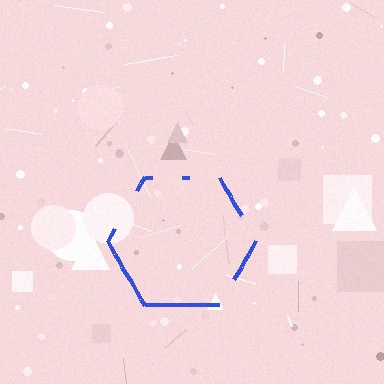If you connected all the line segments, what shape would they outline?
They would outline a hexagon.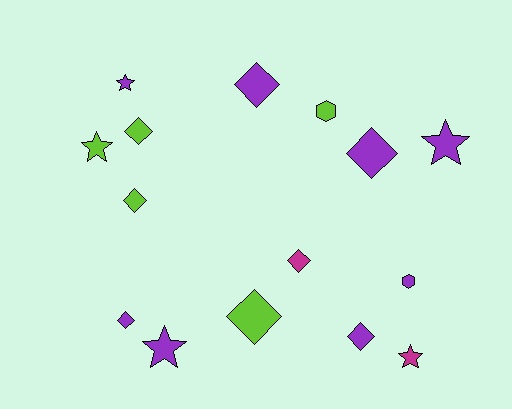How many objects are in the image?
There are 15 objects.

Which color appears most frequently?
Purple, with 8 objects.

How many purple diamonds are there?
There are 4 purple diamonds.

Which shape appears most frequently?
Diamond, with 8 objects.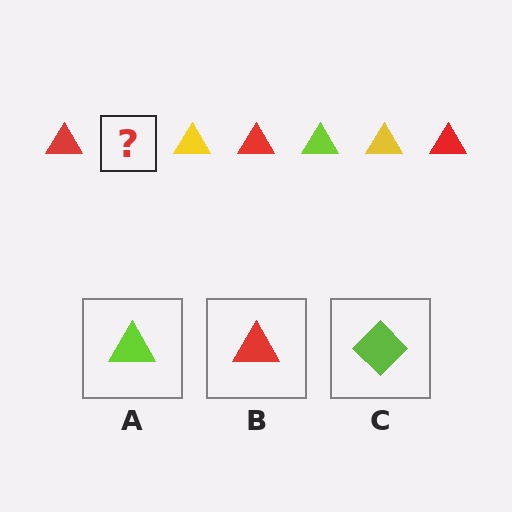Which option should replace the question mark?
Option A.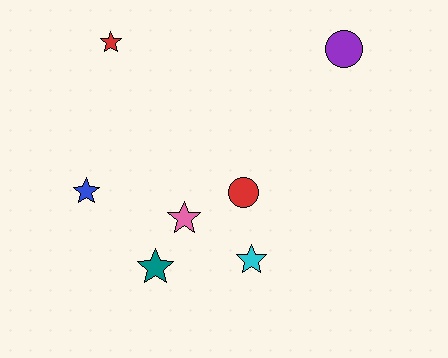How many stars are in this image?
There are 5 stars.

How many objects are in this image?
There are 7 objects.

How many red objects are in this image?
There are 2 red objects.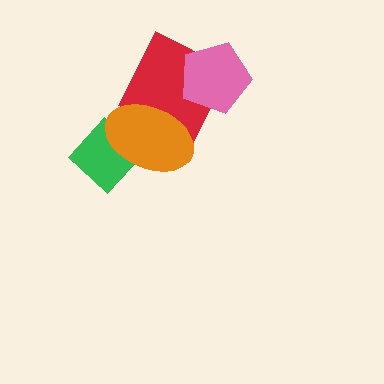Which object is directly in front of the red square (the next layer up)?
The orange ellipse is directly in front of the red square.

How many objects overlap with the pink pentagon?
1 object overlaps with the pink pentagon.